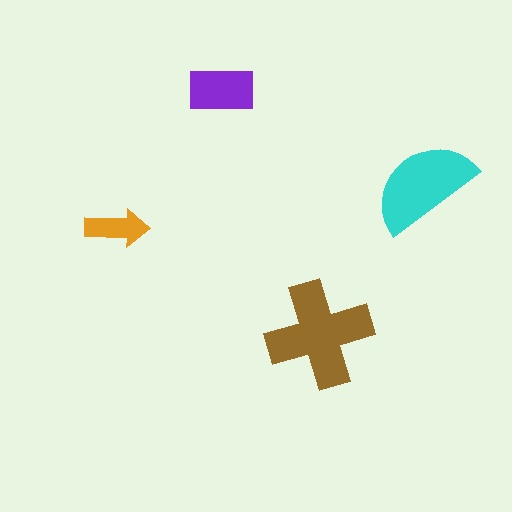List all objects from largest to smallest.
The brown cross, the cyan semicircle, the purple rectangle, the orange arrow.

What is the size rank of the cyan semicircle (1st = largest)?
2nd.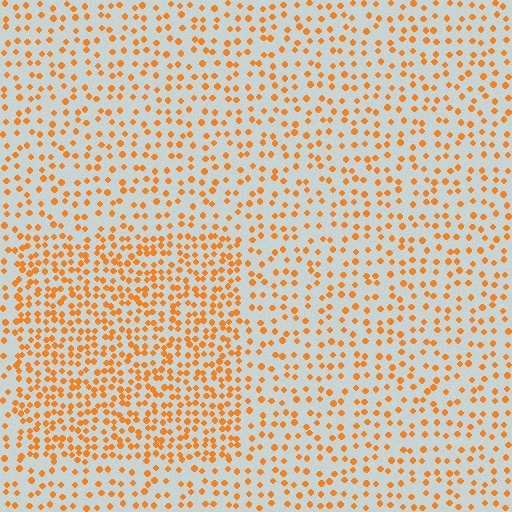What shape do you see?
I see a rectangle.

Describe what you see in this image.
The image contains small orange elements arranged at two different densities. A rectangle-shaped region is visible where the elements are more densely packed than the surrounding area.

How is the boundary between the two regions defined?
The boundary is defined by a change in element density (approximately 1.9x ratio). All elements are the same color, size, and shape.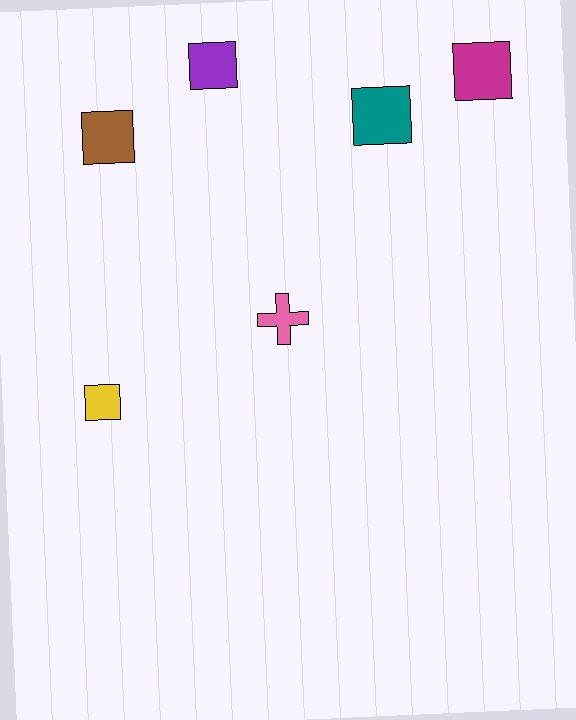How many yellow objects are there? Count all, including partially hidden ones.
There is 1 yellow object.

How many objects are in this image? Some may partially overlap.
There are 6 objects.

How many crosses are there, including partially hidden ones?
There is 1 cross.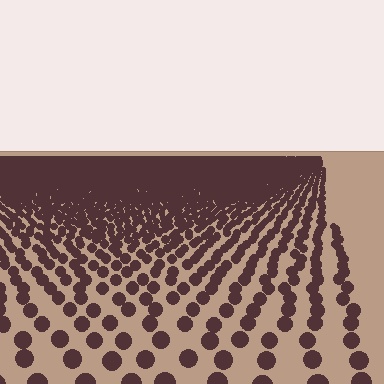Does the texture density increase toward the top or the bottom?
Density increases toward the top.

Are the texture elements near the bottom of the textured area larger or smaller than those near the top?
Larger. Near the bottom, elements are closer to the viewer and appear at a bigger on-screen size.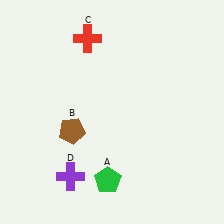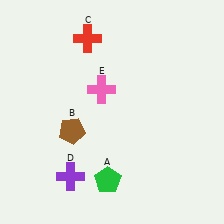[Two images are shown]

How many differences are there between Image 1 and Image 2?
There is 1 difference between the two images.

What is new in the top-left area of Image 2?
A pink cross (E) was added in the top-left area of Image 2.